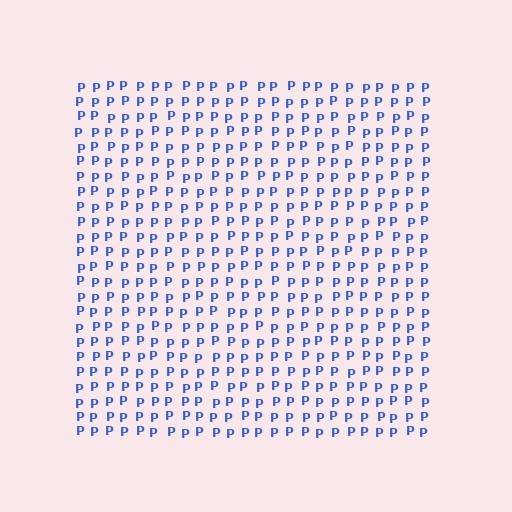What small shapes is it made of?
It is made of small letter P's.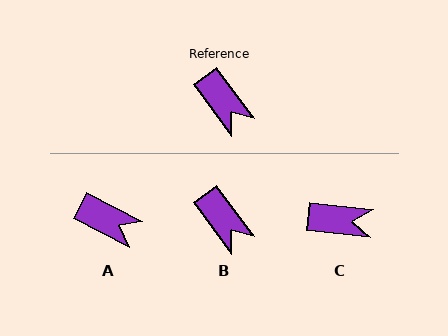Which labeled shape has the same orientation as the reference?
B.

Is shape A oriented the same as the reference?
No, it is off by about 26 degrees.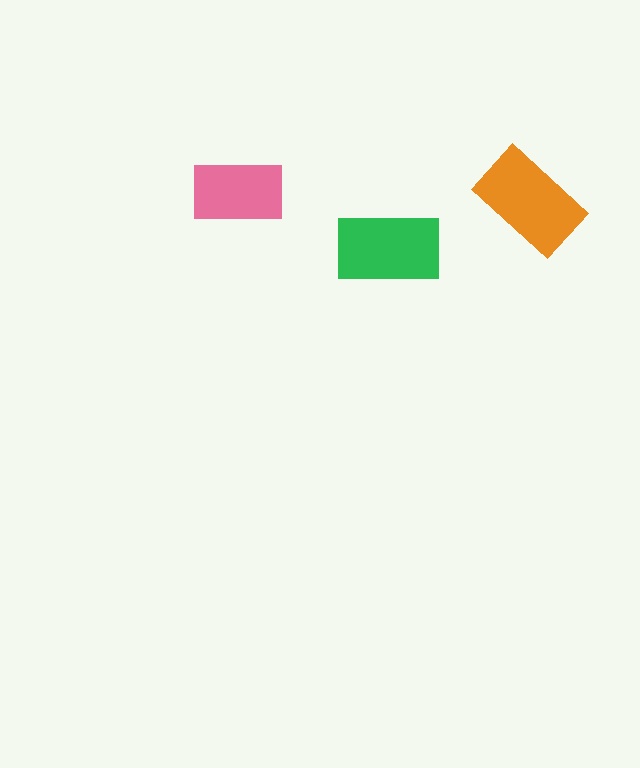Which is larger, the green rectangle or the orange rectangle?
The orange one.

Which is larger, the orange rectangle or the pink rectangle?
The orange one.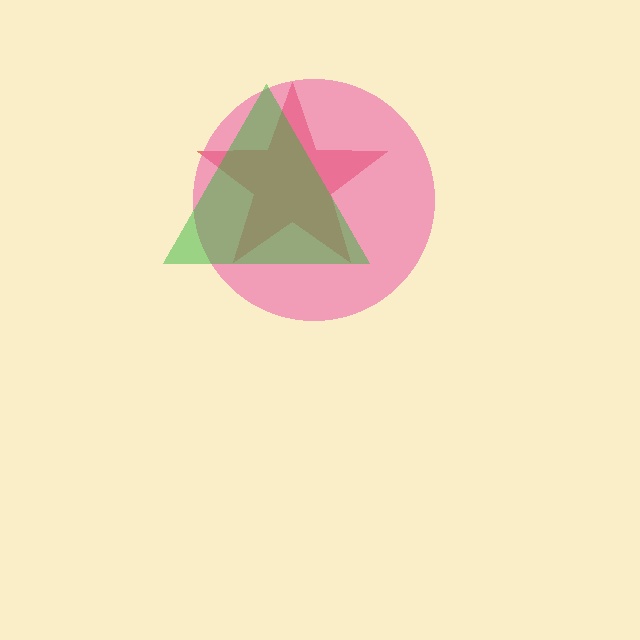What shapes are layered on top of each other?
The layered shapes are: a red star, a pink circle, a green triangle.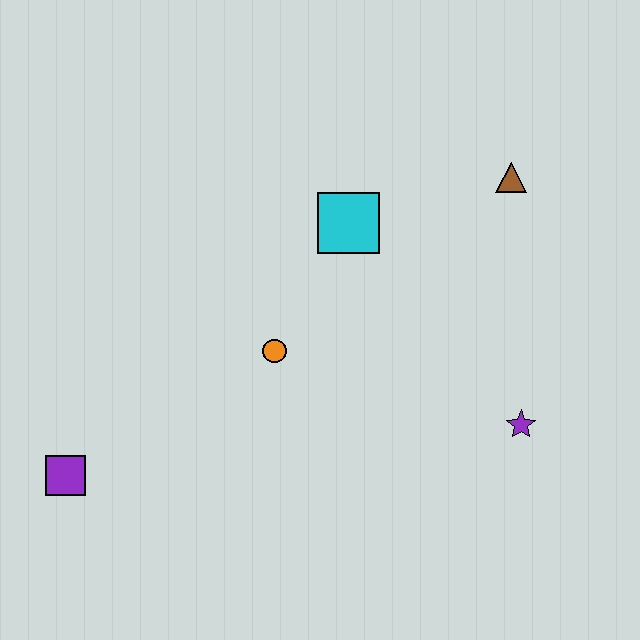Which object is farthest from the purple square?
The brown triangle is farthest from the purple square.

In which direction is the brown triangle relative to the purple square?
The brown triangle is to the right of the purple square.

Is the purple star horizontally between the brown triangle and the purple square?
No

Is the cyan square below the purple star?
No